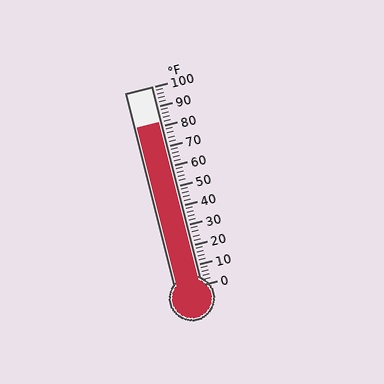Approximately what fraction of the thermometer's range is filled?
The thermometer is filled to approximately 80% of its range.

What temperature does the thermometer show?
The thermometer shows approximately 82°F.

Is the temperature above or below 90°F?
The temperature is below 90°F.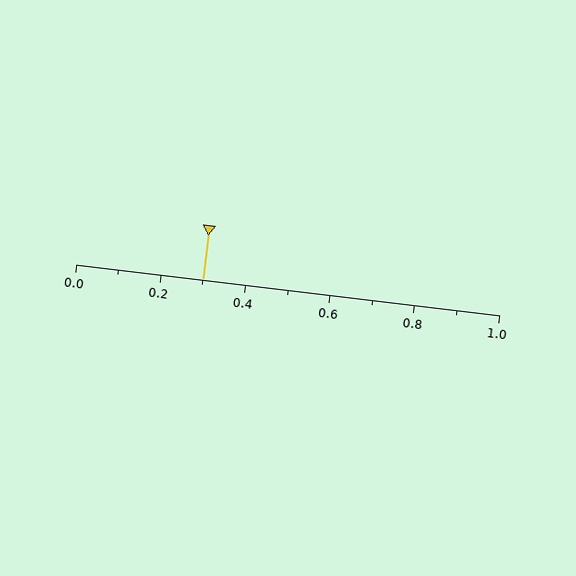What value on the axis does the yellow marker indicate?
The marker indicates approximately 0.3.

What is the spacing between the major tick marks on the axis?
The major ticks are spaced 0.2 apart.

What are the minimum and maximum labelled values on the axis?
The axis runs from 0.0 to 1.0.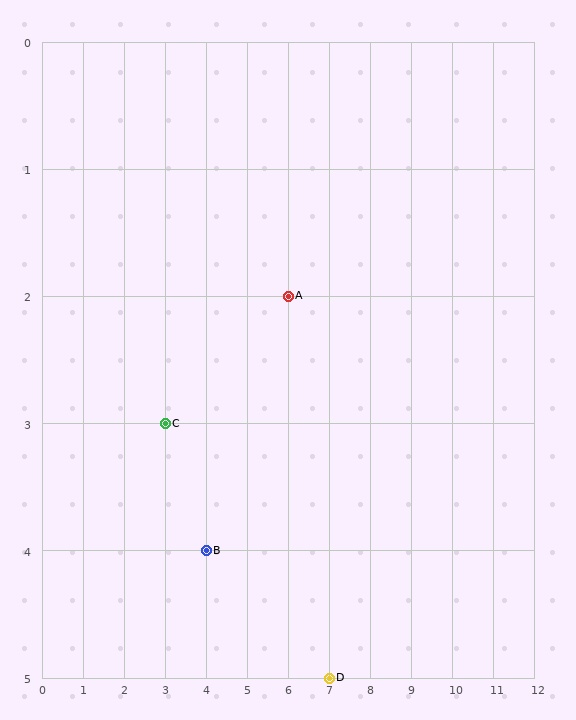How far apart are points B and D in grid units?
Points B and D are 3 columns and 1 row apart (about 3.2 grid units diagonally).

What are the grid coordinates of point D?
Point D is at grid coordinates (7, 5).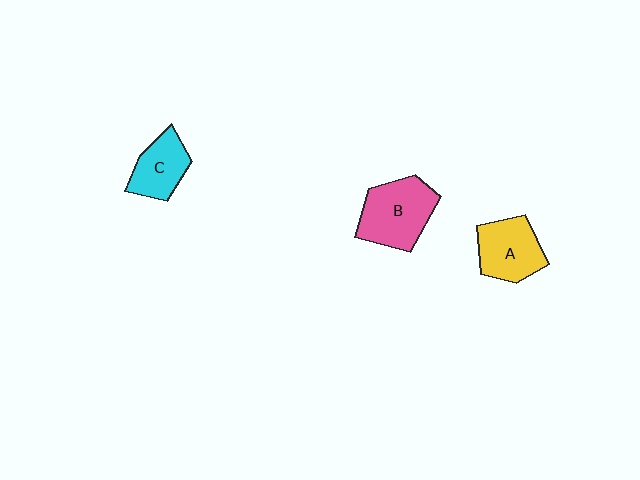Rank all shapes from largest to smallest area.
From largest to smallest: B (pink), A (yellow), C (cyan).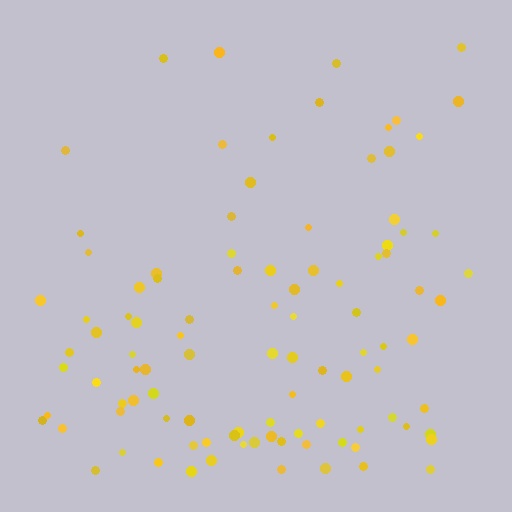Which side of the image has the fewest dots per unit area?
The top.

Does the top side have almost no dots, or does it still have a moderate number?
Still a moderate number, just noticeably fewer than the bottom.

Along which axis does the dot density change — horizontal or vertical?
Vertical.